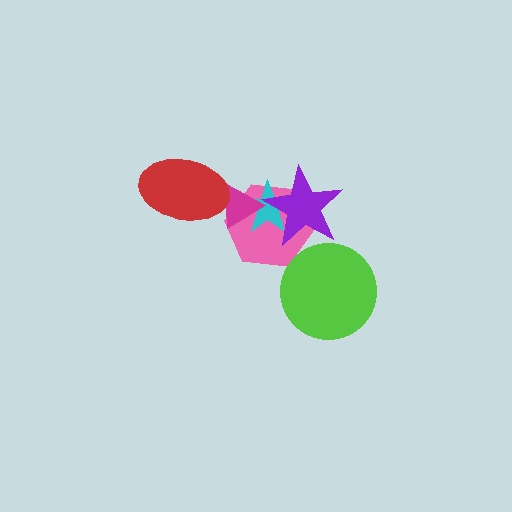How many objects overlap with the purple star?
2 objects overlap with the purple star.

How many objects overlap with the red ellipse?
1 object overlaps with the red ellipse.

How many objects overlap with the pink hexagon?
3 objects overlap with the pink hexagon.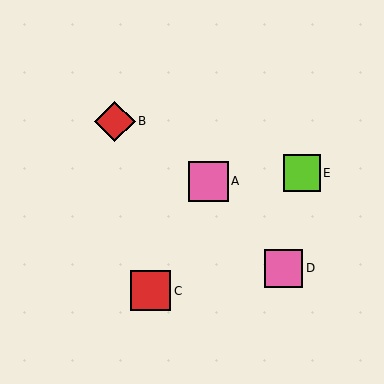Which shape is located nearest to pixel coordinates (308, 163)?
The lime square (labeled E) at (302, 173) is nearest to that location.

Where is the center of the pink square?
The center of the pink square is at (283, 268).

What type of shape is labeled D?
Shape D is a pink square.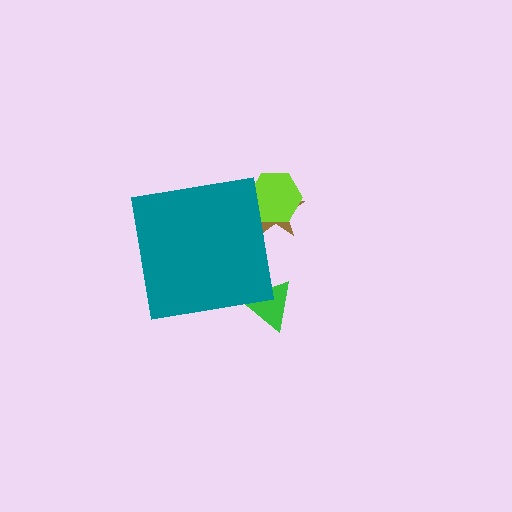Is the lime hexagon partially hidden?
Yes, the lime hexagon is partially hidden behind the teal square.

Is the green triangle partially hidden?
Yes, the green triangle is partially hidden behind the teal square.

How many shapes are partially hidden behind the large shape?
3 shapes are partially hidden.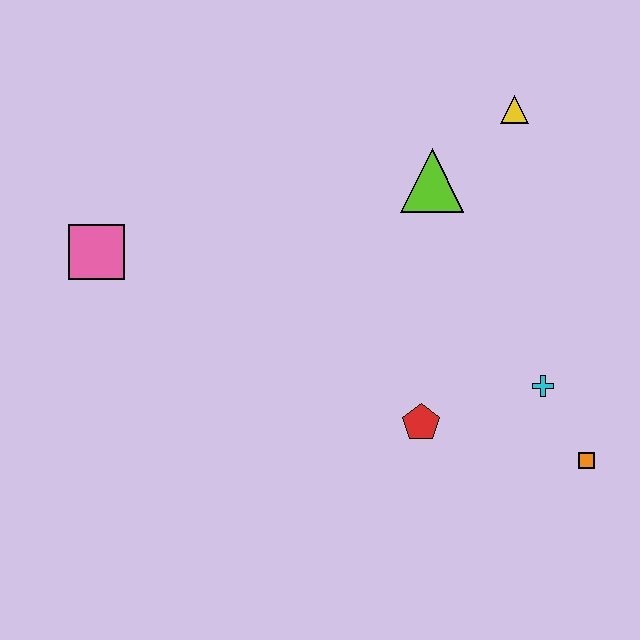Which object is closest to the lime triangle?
The yellow triangle is closest to the lime triangle.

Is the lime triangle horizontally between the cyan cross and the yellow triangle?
No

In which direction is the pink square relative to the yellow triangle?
The pink square is to the left of the yellow triangle.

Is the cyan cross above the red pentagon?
Yes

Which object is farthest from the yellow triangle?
The pink square is farthest from the yellow triangle.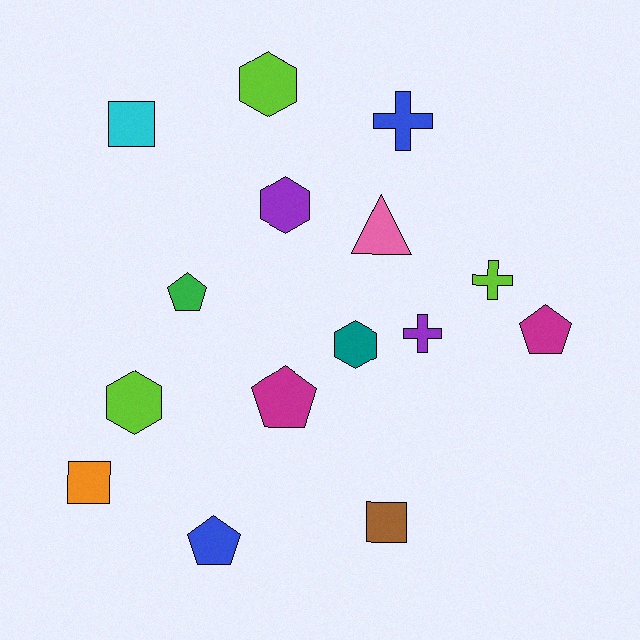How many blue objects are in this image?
There are 2 blue objects.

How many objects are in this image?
There are 15 objects.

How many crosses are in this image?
There are 3 crosses.